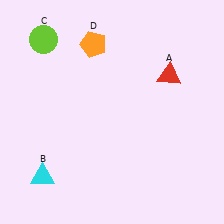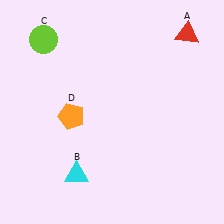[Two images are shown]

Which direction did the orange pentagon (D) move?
The orange pentagon (D) moved down.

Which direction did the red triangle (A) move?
The red triangle (A) moved up.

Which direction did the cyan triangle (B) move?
The cyan triangle (B) moved right.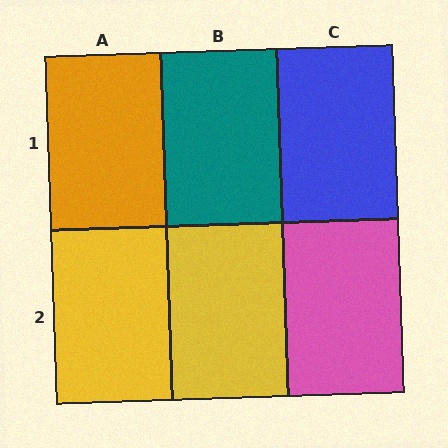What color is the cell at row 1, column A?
Orange.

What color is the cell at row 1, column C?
Blue.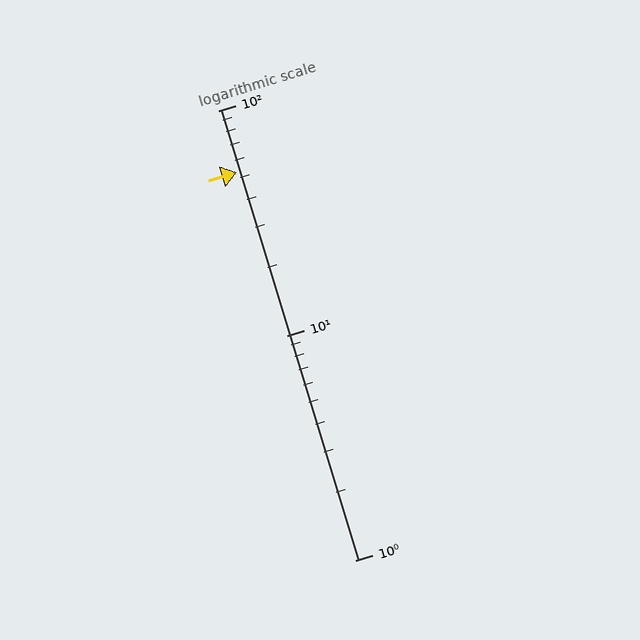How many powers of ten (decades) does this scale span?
The scale spans 2 decades, from 1 to 100.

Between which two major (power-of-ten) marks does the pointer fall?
The pointer is between 10 and 100.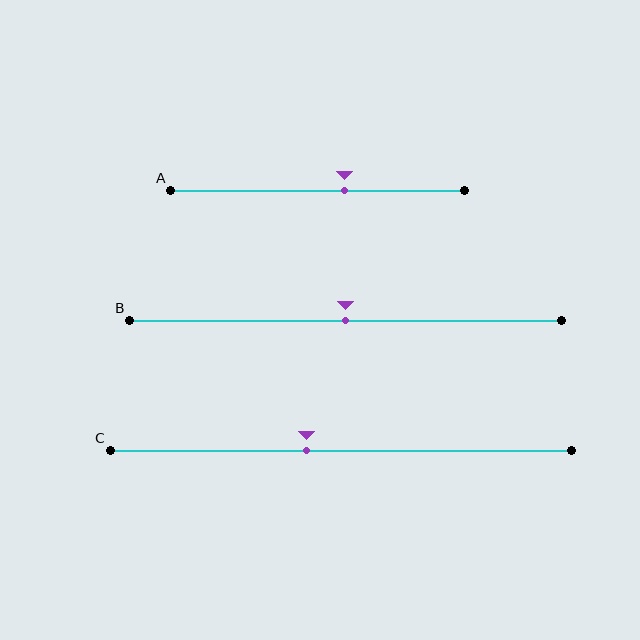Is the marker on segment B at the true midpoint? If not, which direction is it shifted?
Yes, the marker on segment B is at the true midpoint.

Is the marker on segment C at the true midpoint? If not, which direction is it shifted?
No, the marker on segment C is shifted to the left by about 8% of the segment length.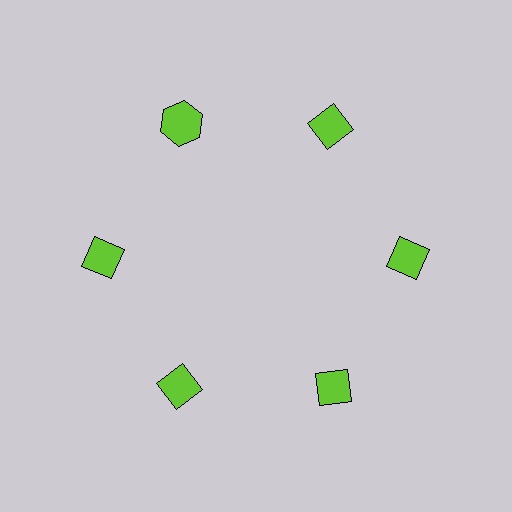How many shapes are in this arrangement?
There are 6 shapes arranged in a ring pattern.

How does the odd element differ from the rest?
It has a different shape: hexagon instead of diamond.